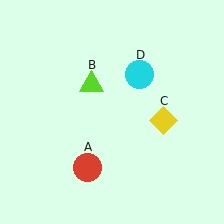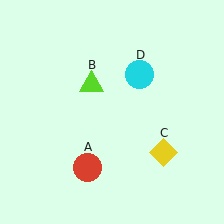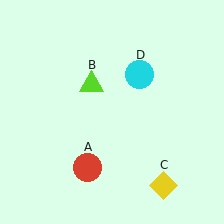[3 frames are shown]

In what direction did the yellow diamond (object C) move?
The yellow diamond (object C) moved down.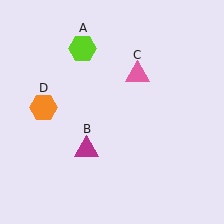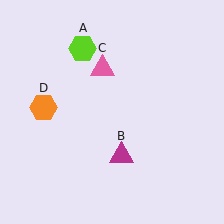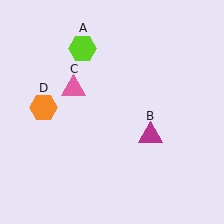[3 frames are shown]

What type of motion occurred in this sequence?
The magenta triangle (object B), pink triangle (object C) rotated counterclockwise around the center of the scene.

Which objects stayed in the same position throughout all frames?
Lime hexagon (object A) and orange hexagon (object D) remained stationary.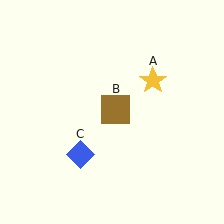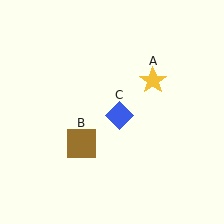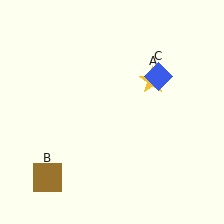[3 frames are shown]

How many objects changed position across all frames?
2 objects changed position: brown square (object B), blue diamond (object C).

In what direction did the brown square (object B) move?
The brown square (object B) moved down and to the left.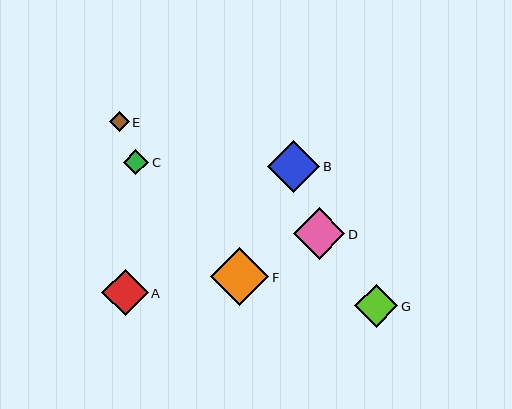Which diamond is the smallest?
Diamond E is the smallest with a size of approximately 20 pixels.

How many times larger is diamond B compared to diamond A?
Diamond B is approximately 1.1 times the size of diamond A.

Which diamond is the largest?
Diamond F is the largest with a size of approximately 59 pixels.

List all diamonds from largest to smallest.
From largest to smallest: F, B, D, A, G, C, E.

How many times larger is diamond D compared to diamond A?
Diamond D is approximately 1.1 times the size of diamond A.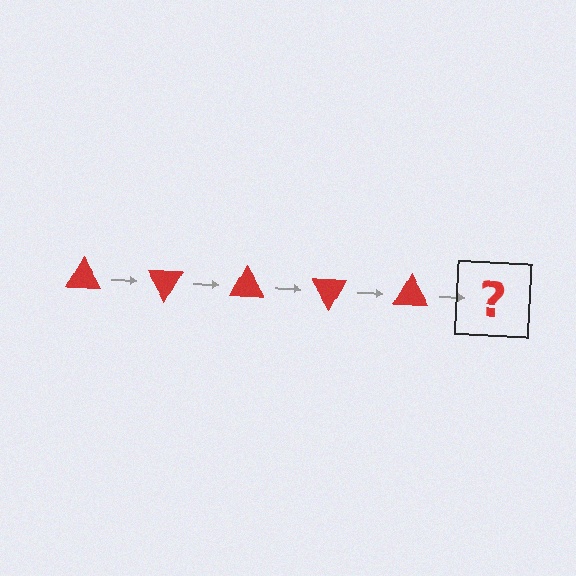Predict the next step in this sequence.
The next step is a red triangle rotated 300 degrees.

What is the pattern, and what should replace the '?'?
The pattern is that the triangle rotates 60 degrees each step. The '?' should be a red triangle rotated 300 degrees.